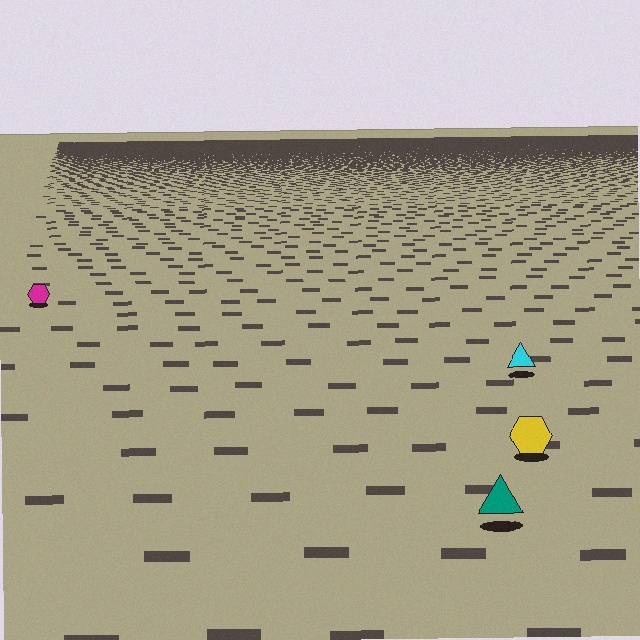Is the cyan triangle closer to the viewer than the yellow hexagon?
No. The yellow hexagon is closer — you can tell from the texture gradient: the ground texture is coarser near it.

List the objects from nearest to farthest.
From nearest to farthest: the teal triangle, the yellow hexagon, the cyan triangle, the magenta hexagon.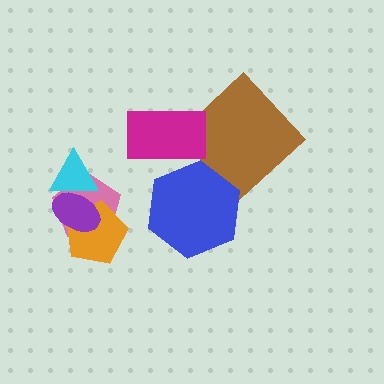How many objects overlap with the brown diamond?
1 object overlaps with the brown diamond.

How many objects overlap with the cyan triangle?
2 objects overlap with the cyan triangle.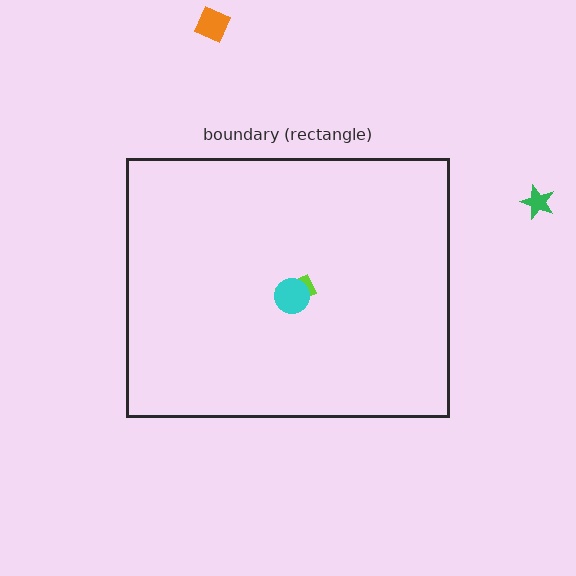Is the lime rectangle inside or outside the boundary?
Inside.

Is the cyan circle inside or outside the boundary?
Inside.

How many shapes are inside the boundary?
2 inside, 2 outside.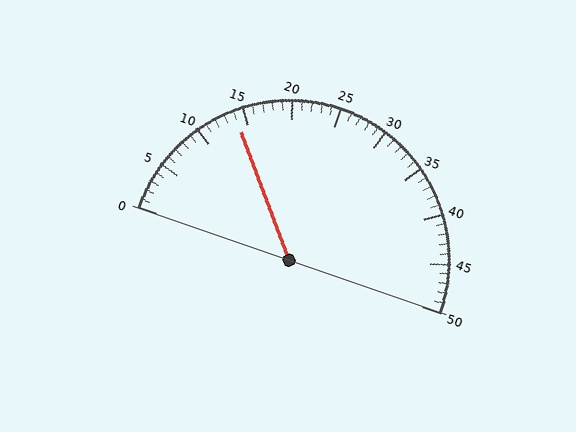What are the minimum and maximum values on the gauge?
The gauge ranges from 0 to 50.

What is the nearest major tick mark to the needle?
The nearest major tick mark is 15.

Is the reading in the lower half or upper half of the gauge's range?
The reading is in the lower half of the range (0 to 50).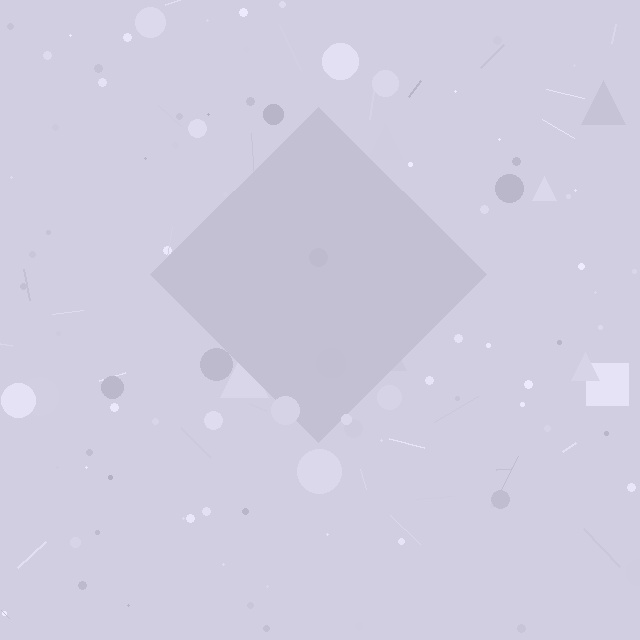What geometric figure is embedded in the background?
A diamond is embedded in the background.